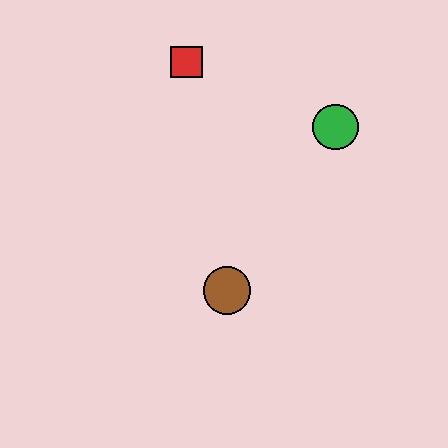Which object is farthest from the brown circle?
The red square is farthest from the brown circle.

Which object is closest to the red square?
The green circle is closest to the red square.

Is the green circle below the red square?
Yes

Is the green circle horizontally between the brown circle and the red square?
No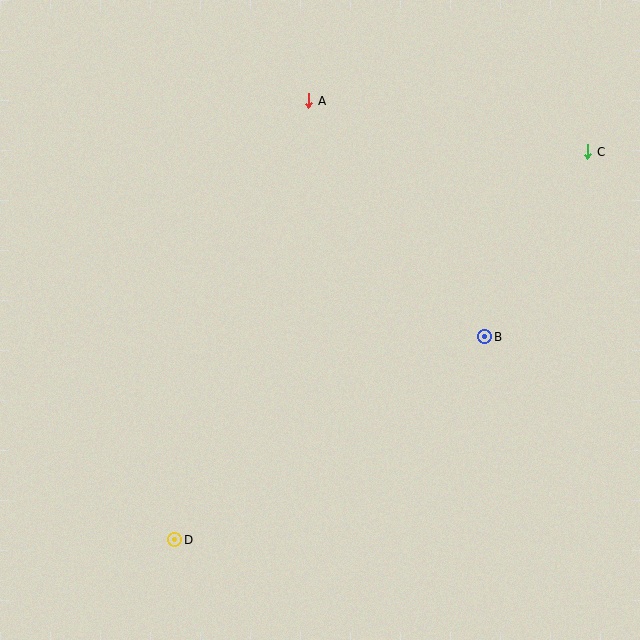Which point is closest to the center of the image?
Point B at (485, 337) is closest to the center.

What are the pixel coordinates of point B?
Point B is at (485, 337).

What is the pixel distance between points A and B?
The distance between A and B is 294 pixels.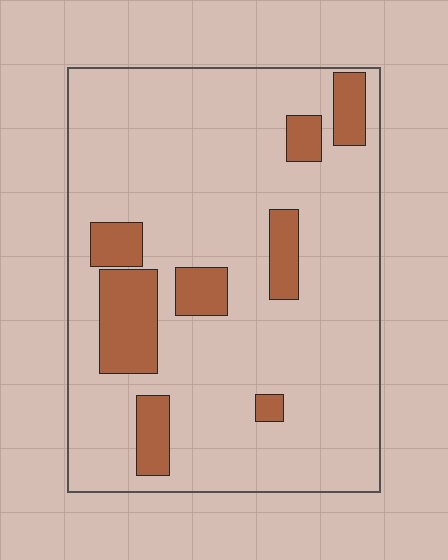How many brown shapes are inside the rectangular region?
8.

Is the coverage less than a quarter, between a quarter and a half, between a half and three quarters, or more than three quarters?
Less than a quarter.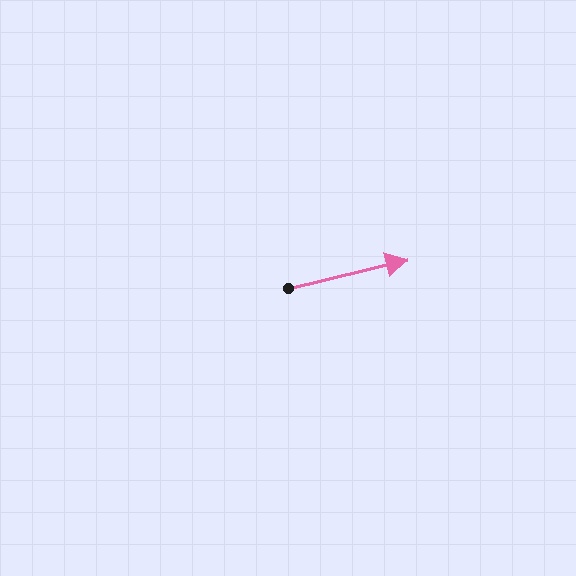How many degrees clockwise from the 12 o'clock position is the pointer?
Approximately 77 degrees.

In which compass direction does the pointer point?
East.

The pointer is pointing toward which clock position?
Roughly 3 o'clock.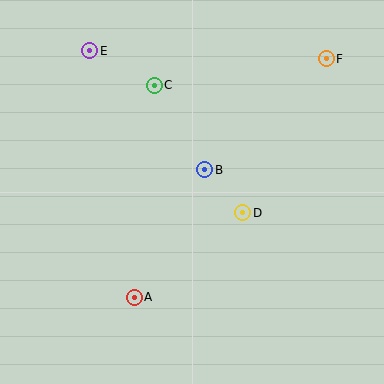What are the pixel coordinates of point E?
Point E is at (90, 51).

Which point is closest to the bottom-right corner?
Point D is closest to the bottom-right corner.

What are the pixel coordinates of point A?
Point A is at (134, 297).